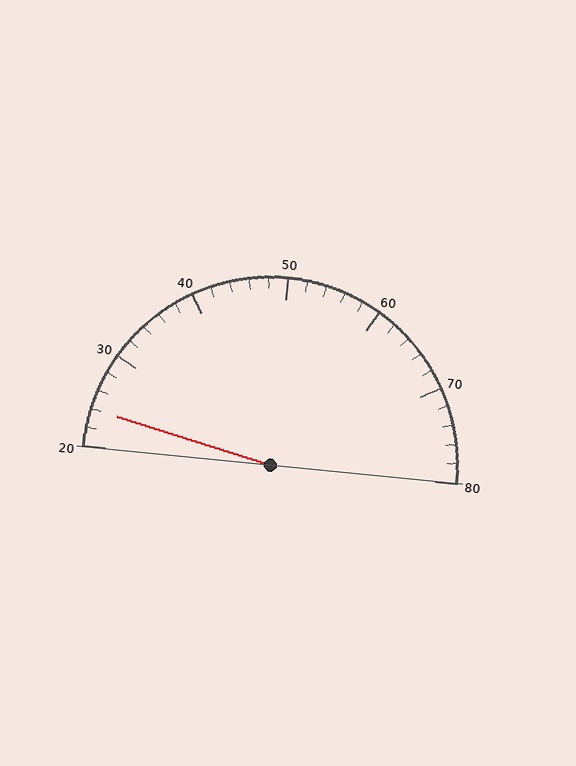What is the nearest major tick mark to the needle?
The nearest major tick mark is 20.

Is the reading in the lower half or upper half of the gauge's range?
The reading is in the lower half of the range (20 to 80).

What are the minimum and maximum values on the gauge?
The gauge ranges from 20 to 80.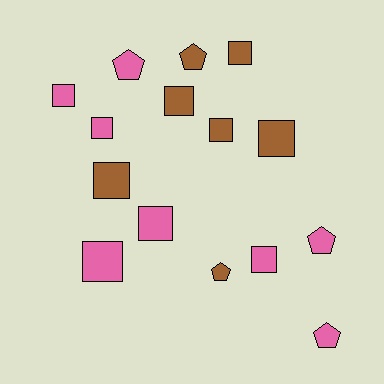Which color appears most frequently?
Pink, with 8 objects.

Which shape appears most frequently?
Square, with 10 objects.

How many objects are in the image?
There are 15 objects.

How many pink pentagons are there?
There are 3 pink pentagons.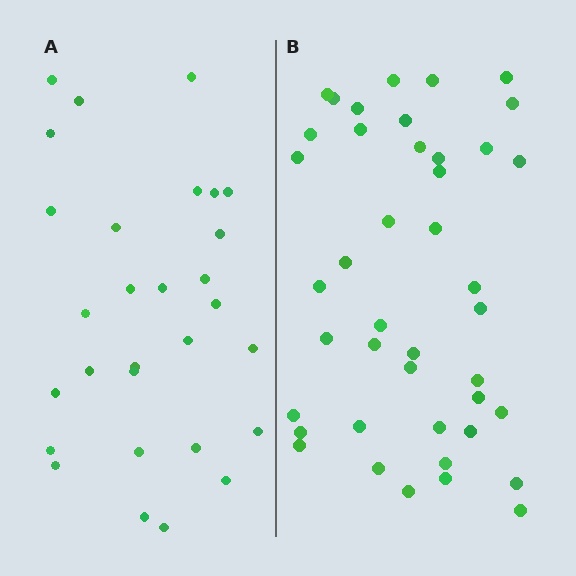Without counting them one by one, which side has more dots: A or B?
Region B (the right region) has more dots.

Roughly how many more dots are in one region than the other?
Region B has approximately 15 more dots than region A.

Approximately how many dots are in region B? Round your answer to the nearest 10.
About 40 dots. (The exact count is 42, which rounds to 40.)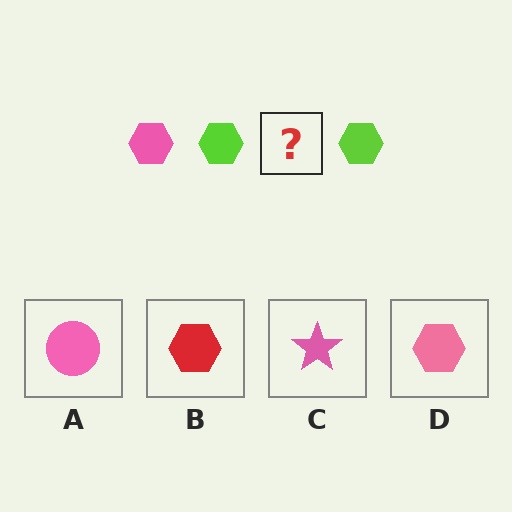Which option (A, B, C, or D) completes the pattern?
D.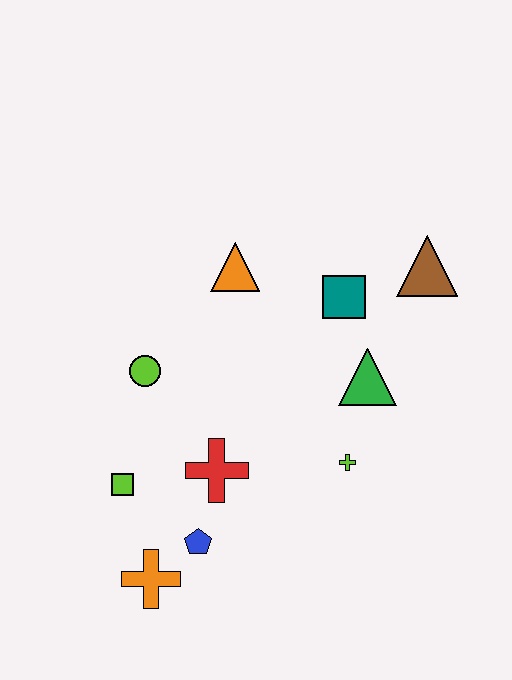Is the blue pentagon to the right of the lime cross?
No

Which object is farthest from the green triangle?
The orange cross is farthest from the green triangle.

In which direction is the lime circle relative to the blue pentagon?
The lime circle is above the blue pentagon.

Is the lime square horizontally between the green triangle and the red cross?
No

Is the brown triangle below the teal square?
No